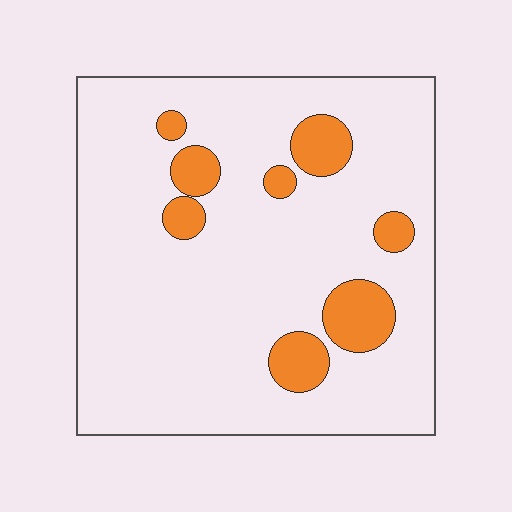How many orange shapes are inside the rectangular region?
8.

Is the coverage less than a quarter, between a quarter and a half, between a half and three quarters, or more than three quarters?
Less than a quarter.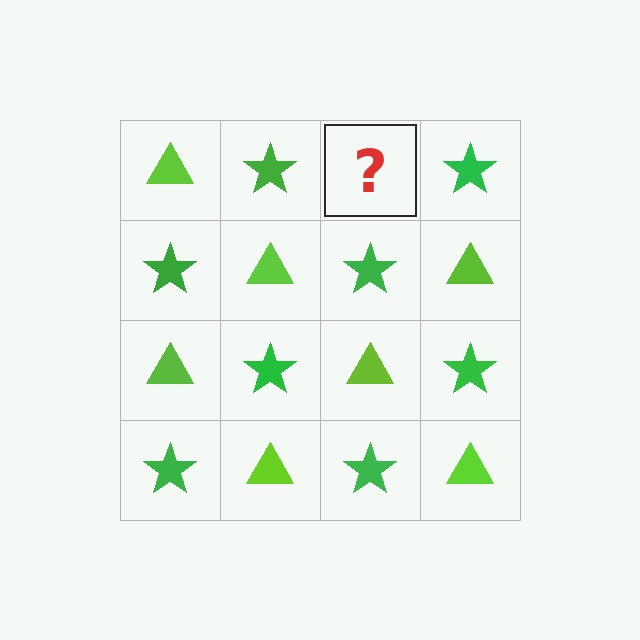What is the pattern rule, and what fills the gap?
The rule is that it alternates lime triangle and green star in a checkerboard pattern. The gap should be filled with a lime triangle.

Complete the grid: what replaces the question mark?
The question mark should be replaced with a lime triangle.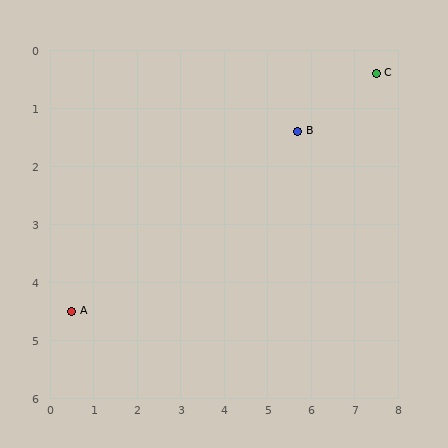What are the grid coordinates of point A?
Point A is at approximately (0.5, 4.5).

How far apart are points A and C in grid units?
Points A and C are about 8.1 grid units apart.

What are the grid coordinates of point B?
Point B is at approximately (5.7, 1.4).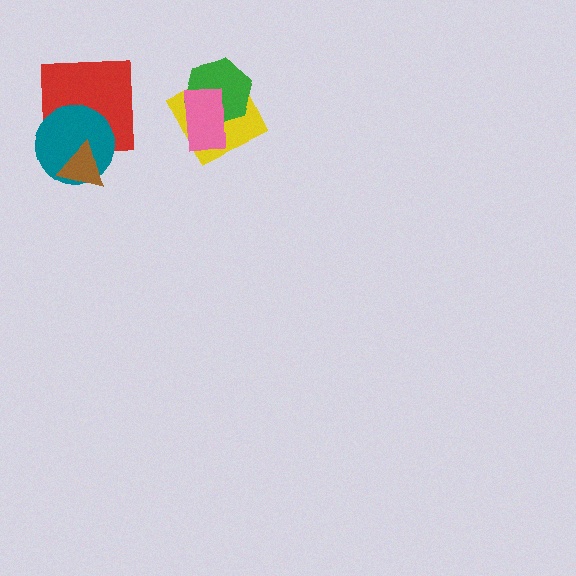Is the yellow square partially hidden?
Yes, it is partially covered by another shape.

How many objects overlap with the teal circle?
2 objects overlap with the teal circle.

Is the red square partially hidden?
Yes, it is partially covered by another shape.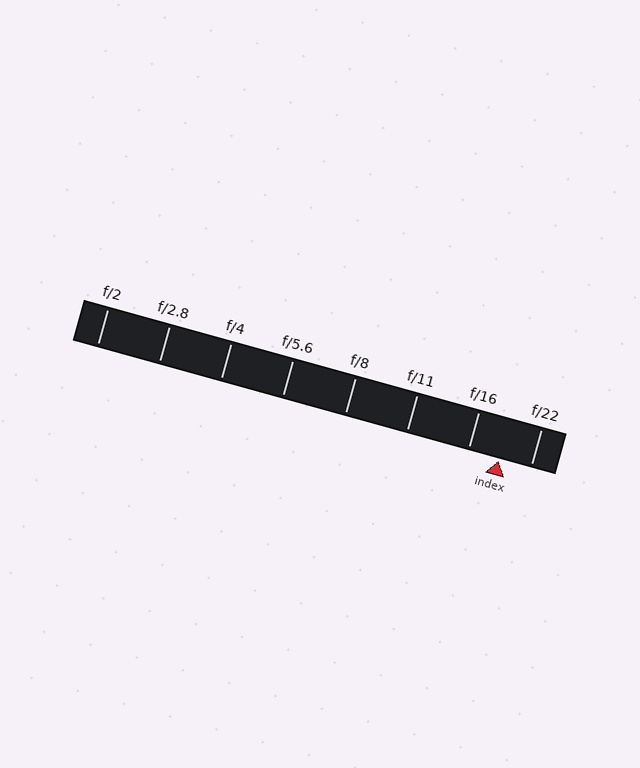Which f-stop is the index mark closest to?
The index mark is closest to f/22.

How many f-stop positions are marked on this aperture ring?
There are 8 f-stop positions marked.